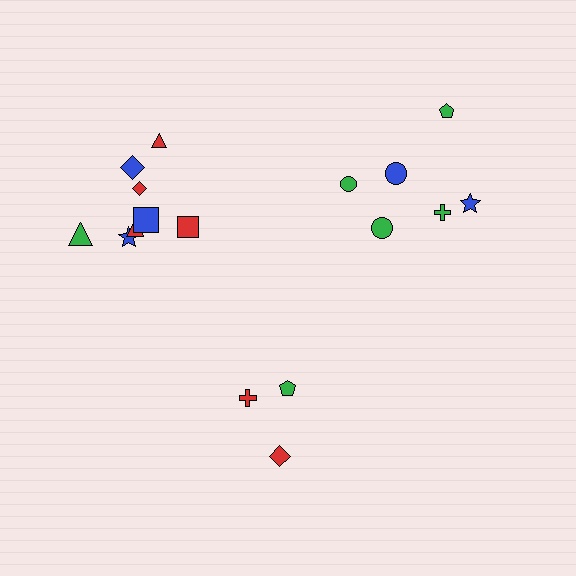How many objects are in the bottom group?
There are 3 objects.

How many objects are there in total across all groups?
There are 17 objects.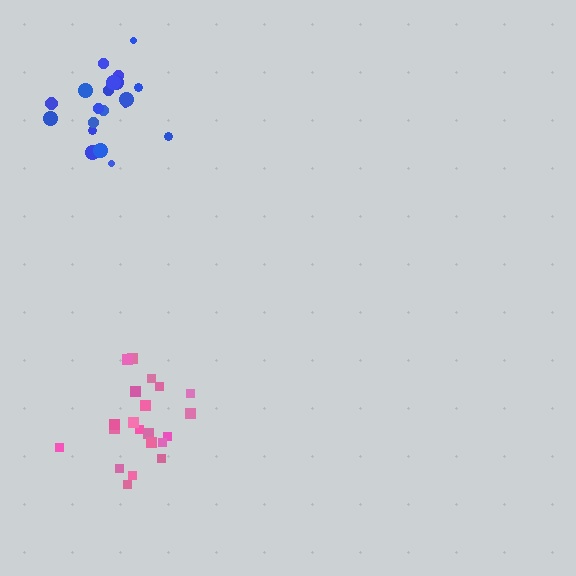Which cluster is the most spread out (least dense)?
Blue.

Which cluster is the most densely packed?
Pink.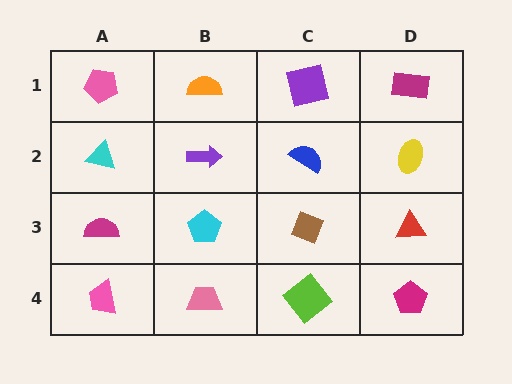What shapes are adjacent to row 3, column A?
A cyan triangle (row 2, column A), a pink trapezoid (row 4, column A), a cyan pentagon (row 3, column B).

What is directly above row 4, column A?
A magenta semicircle.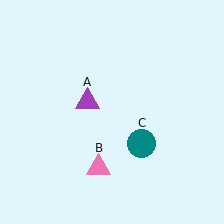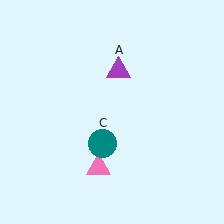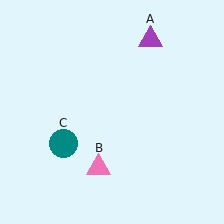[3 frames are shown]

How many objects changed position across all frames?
2 objects changed position: purple triangle (object A), teal circle (object C).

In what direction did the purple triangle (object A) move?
The purple triangle (object A) moved up and to the right.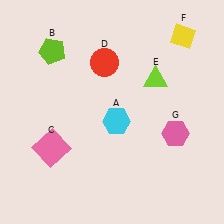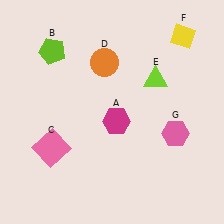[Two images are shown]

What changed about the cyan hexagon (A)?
In Image 1, A is cyan. In Image 2, it changed to magenta.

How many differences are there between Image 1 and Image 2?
There are 2 differences between the two images.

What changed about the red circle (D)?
In Image 1, D is red. In Image 2, it changed to orange.